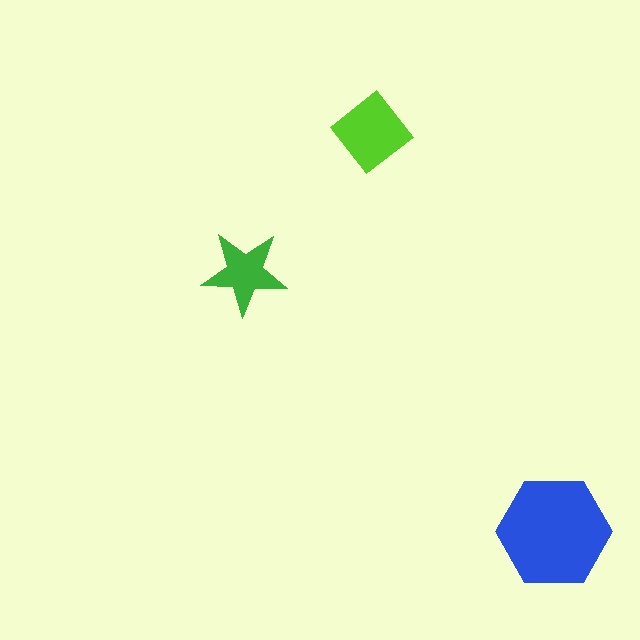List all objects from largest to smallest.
The blue hexagon, the lime diamond, the green star.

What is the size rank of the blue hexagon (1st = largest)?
1st.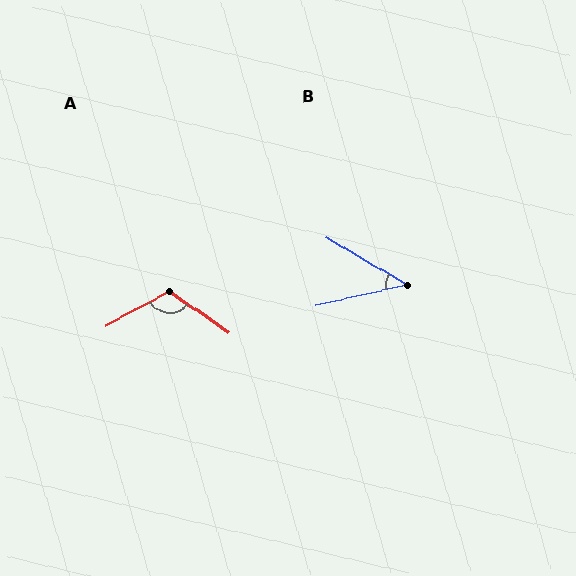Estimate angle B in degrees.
Approximately 43 degrees.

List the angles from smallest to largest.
B (43°), A (117°).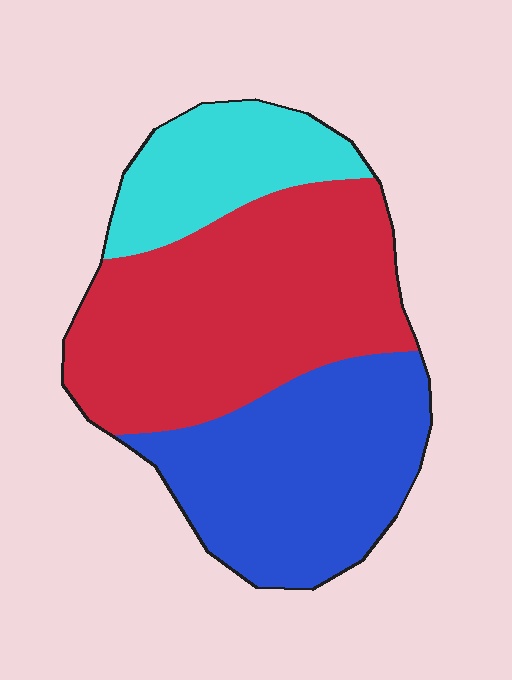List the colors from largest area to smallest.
From largest to smallest: red, blue, cyan.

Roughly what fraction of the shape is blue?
Blue covers 35% of the shape.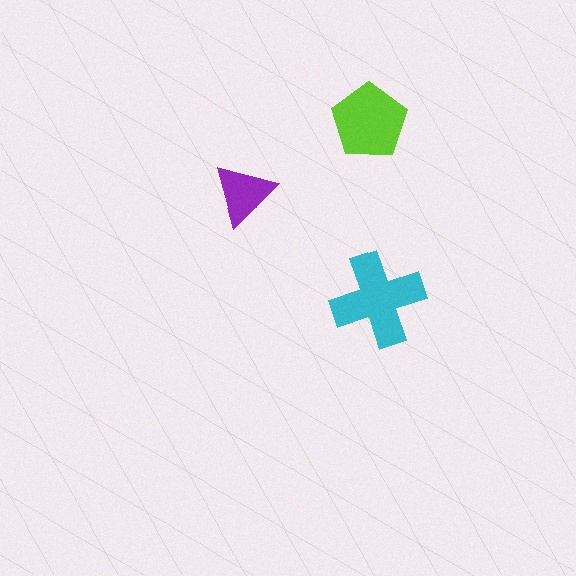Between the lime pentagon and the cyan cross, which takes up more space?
The cyan cross.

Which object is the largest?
The cyan cross.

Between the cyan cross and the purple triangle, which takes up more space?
The cyan cross.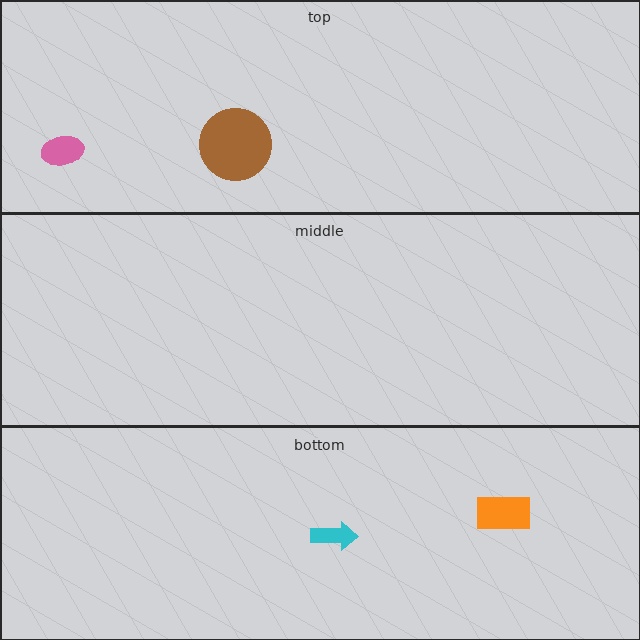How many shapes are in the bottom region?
2.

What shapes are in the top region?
The brown circle, the pink ellipse.